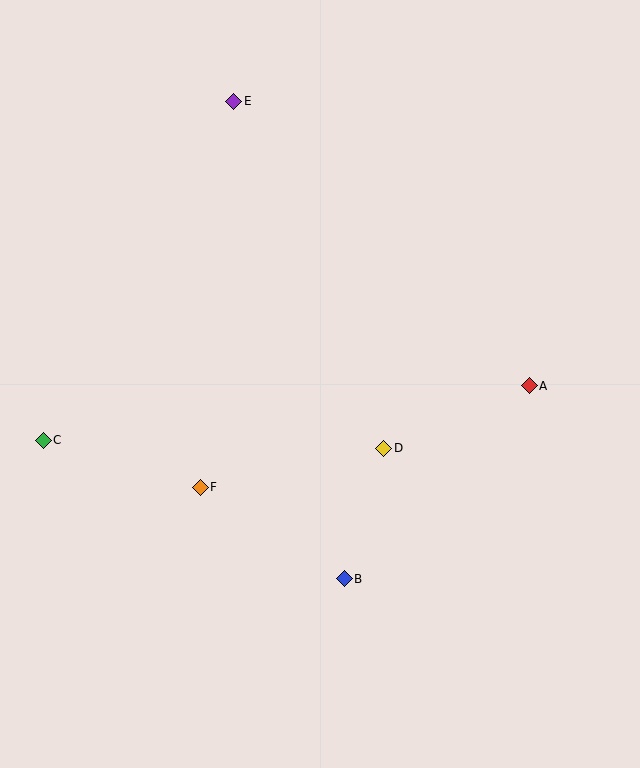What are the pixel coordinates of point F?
Point F is at (200, 487).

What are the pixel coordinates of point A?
Point A is at (529, 386).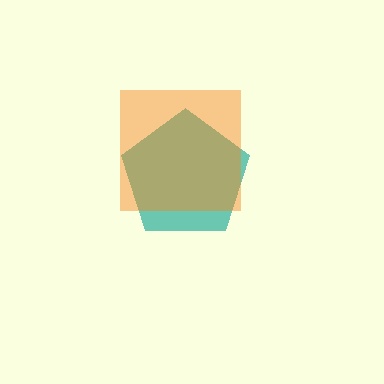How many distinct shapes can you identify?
There are 2 distinct shapes: a teal pentagon, an orange square.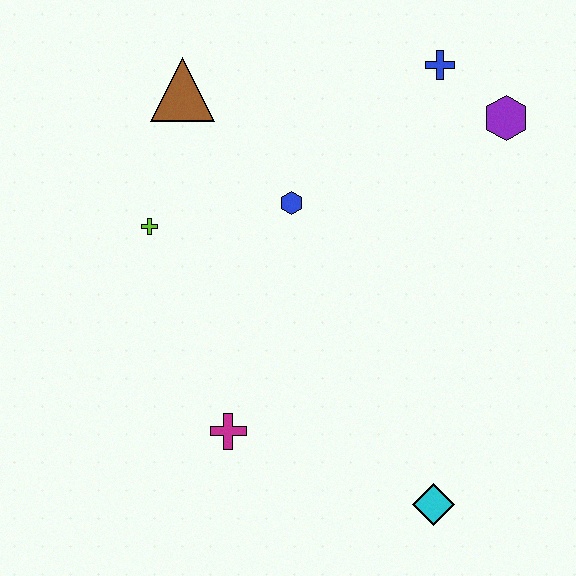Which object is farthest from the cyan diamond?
The brown triangle is farthest from the cyan diamond.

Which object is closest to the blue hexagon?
The lime cross is closest to the blue hexagon.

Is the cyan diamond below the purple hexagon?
Yes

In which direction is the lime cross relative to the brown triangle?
The lime cross is below the brown triangle.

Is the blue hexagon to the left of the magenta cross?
No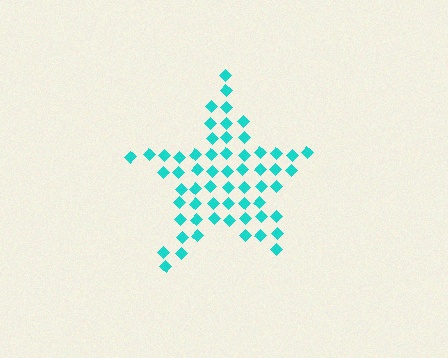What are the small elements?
The small elements are diamonds.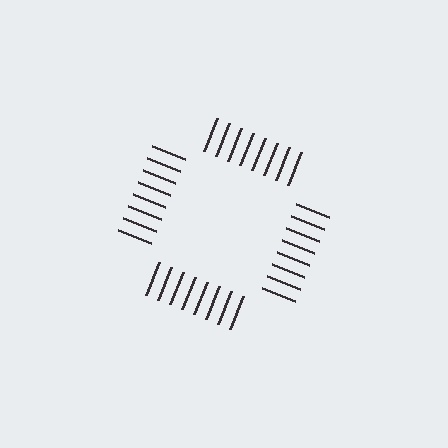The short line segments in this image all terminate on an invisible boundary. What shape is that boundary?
An illusory square — the line segments terminate on its edges but no continuous stroke is drawn.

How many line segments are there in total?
32 — 8 along each of the 4 edges.